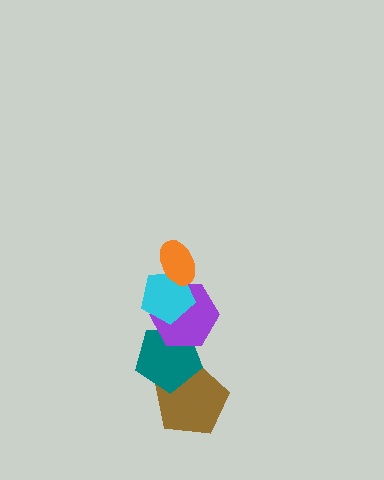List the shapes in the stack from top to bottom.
From top to bottom: the orange ellipse, the cyan pentagon, the purple hexagon, the teal pentagon, the brown pentagon.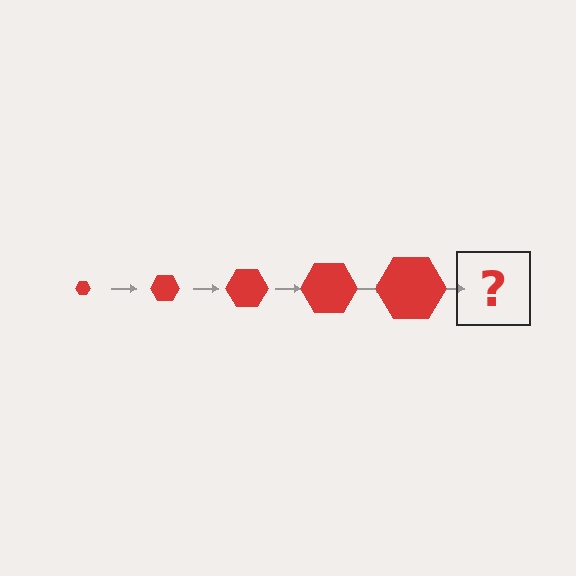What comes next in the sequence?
The next element should be a red hexagon, larger than the previous one.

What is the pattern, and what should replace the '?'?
The pattern is that the hexagon gets progressively larger each step. The '?' should be a red hexagon, larger than the previous one.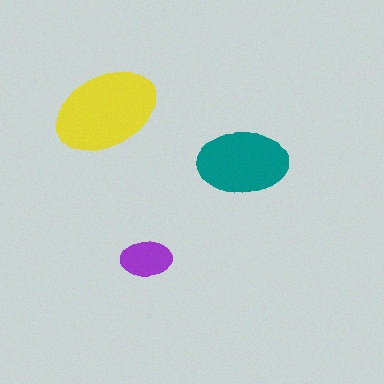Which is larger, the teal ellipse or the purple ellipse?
The teal one.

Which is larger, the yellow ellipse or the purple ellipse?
The yellow one.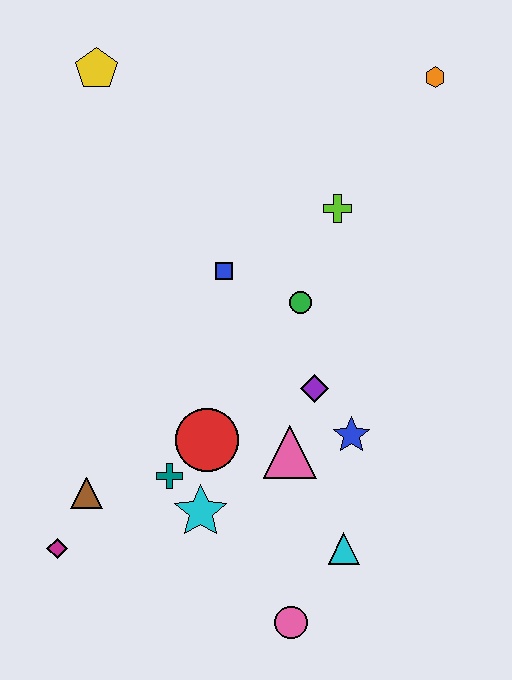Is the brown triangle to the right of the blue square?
No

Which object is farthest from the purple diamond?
The yellow pentagon is farthest from the purple diamond.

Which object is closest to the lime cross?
The green circle is closest to the lime cross.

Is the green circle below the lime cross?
Yes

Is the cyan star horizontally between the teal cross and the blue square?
Yes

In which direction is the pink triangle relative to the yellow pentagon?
The pink triangle is below the yellow pentagon.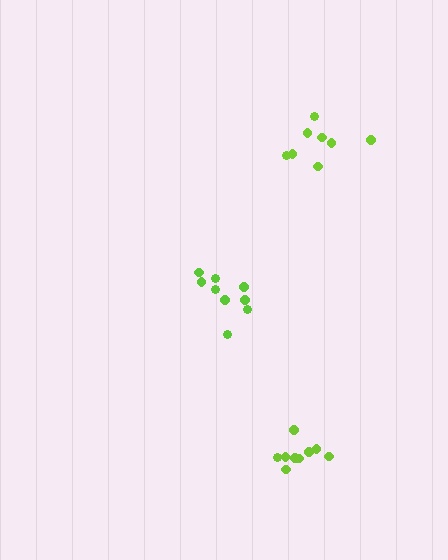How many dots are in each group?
Group 1: 9 dots, Group 2: 9 dots, Group 3: 8 dots (26 total).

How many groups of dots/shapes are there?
There are 3 groups.